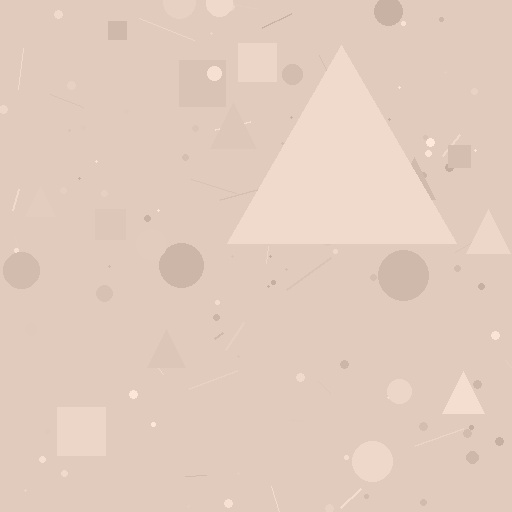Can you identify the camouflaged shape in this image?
The camouflaged shape is a triangle.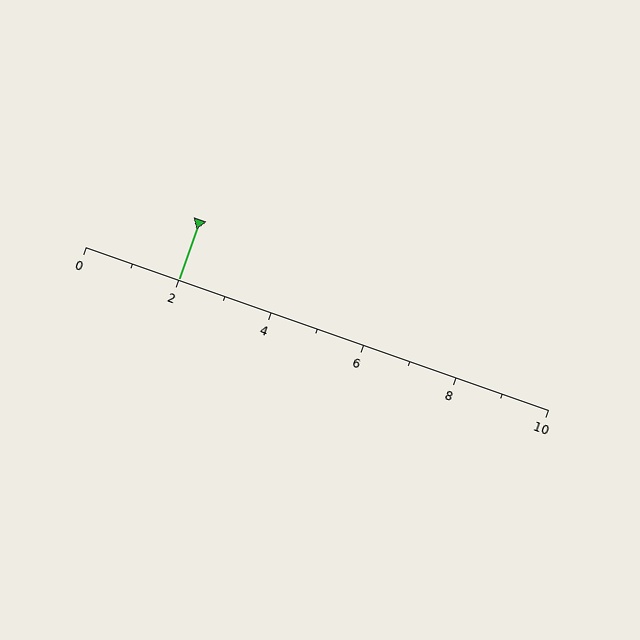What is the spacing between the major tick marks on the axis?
The major ticks are spaced 2 apart.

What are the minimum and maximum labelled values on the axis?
The axis runs from 0 to 10.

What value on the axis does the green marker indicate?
The marker indicates approximately 2.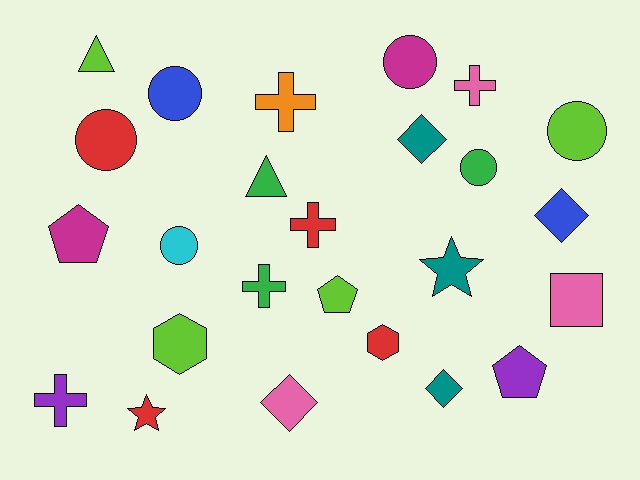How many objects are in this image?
There are 25 objects.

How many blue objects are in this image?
There are 2 blue objects.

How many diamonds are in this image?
There are 4 diamonds.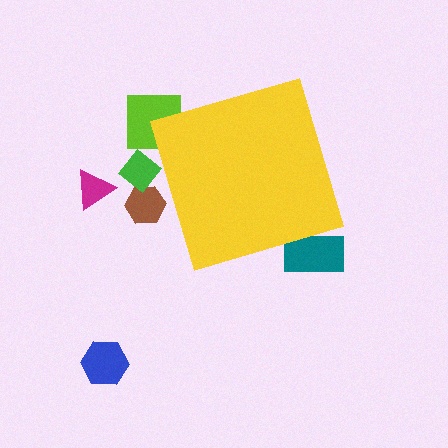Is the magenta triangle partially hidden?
No, the magenta triangle is fully visible.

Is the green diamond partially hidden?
Yes, the green diamond is partially hidden behind the yellow diamond.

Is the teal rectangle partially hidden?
Yes, the teal rectangle is partially hidden behind the yellow diamond.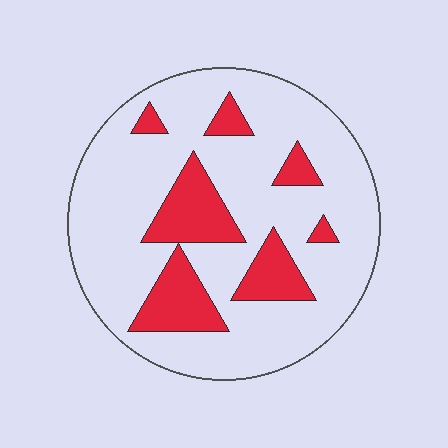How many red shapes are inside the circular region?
7.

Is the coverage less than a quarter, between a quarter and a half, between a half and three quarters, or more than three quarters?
Less than a quarter.